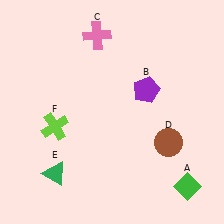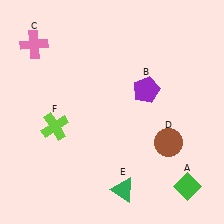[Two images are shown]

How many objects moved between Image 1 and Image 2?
2 objects moved between the two images.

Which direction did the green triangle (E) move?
The green triangle (E) moved right.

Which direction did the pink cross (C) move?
The pink cross (C) moved left.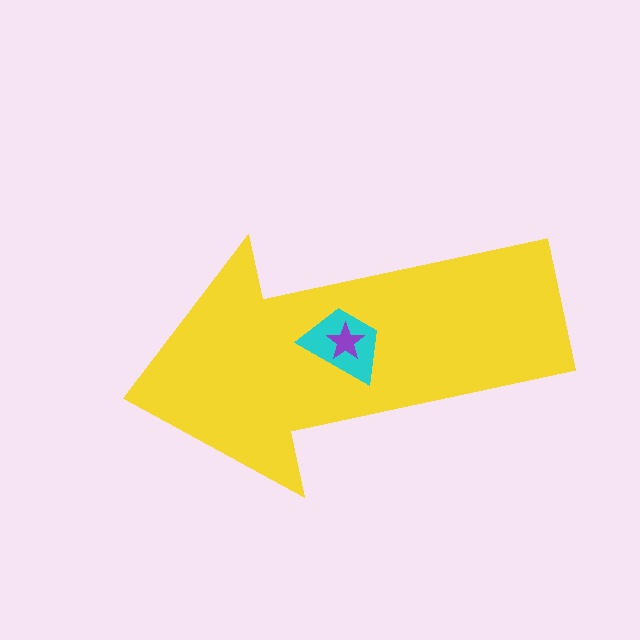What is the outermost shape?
The yellow arrow.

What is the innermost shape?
The purple star.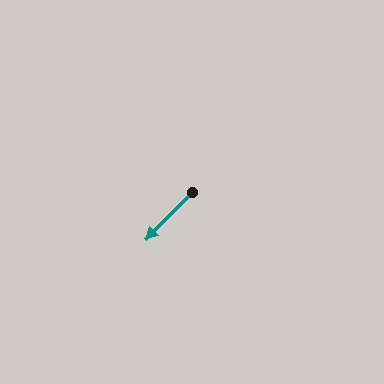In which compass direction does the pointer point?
Southwest.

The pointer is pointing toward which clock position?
Roughly 7 o'clock.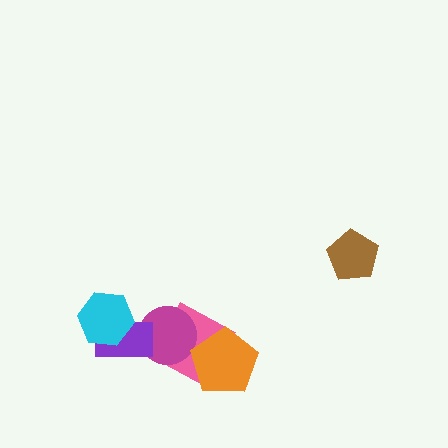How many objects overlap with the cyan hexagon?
1 object overlaps with the cyan hexagon.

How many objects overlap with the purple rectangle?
2 objects overlap with the purple rectangle.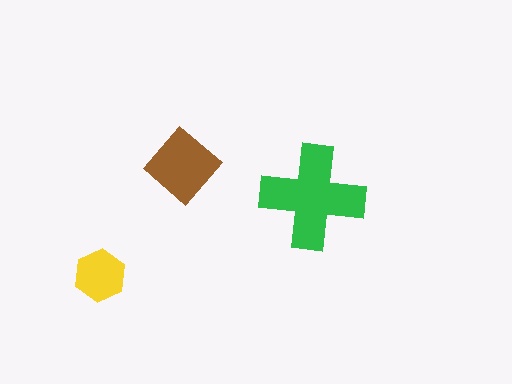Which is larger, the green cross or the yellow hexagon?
The green cross.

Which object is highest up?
The brown diamond is topmost.